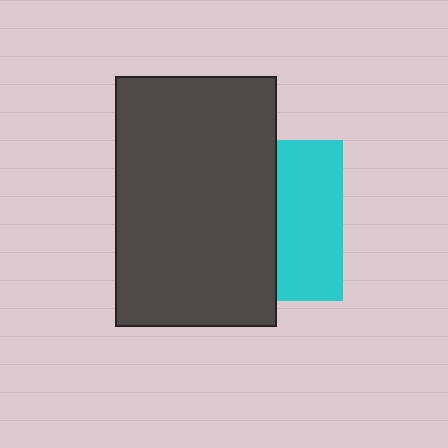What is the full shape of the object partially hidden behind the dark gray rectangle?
The partially hidden object is a cyan square.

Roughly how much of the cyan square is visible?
A small part of it is visible (roughly 41%).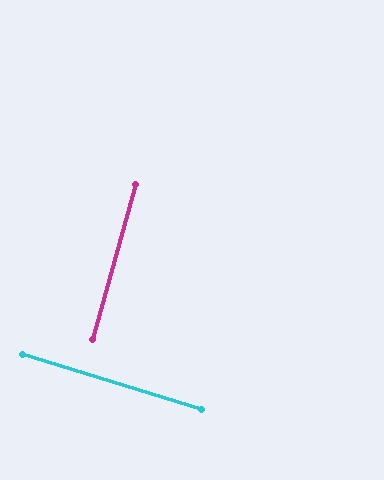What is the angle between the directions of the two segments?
Approximately 89 degrees.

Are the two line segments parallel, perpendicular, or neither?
Perpendicular — they meet at approximately 89°.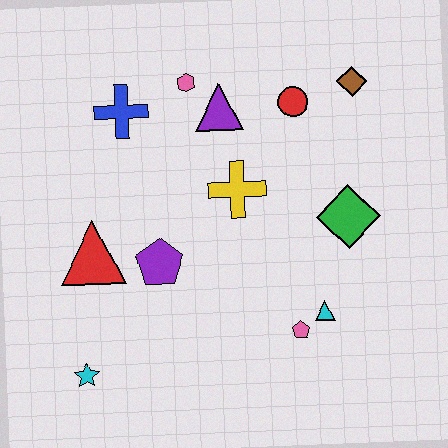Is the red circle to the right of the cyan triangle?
No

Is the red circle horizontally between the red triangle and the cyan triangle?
Yes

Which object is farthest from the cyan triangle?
The blue cross is farthest from the cyan triangle.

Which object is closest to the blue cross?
The pink hexagon is closest to the blue cross.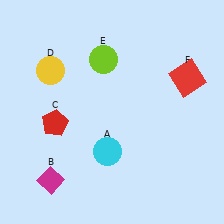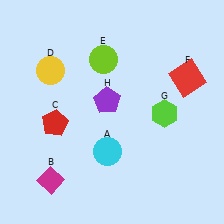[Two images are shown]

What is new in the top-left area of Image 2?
A purple pentagon (H) was added in the top-left area of Image 2.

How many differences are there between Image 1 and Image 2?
There are 2 differences between the two images.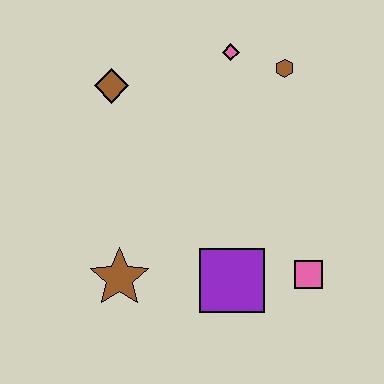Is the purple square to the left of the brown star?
No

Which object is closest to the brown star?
The purple square is closest to the brown star.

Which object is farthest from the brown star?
The brown hexagon is farthest from the brown star.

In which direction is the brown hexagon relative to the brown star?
The brown hexagon is above the brown star.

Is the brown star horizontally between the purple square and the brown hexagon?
No